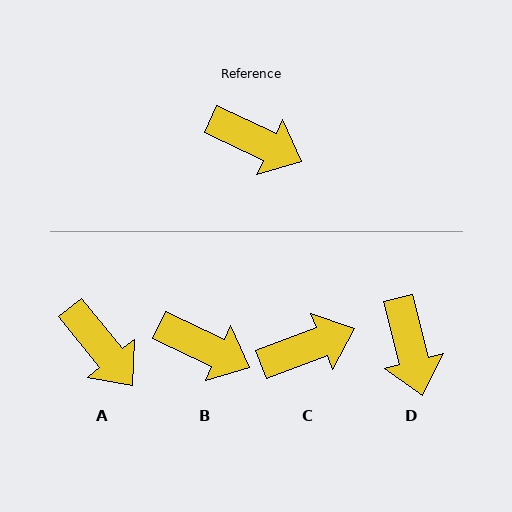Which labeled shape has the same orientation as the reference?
B.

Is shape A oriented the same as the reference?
No, it is off by about 26 degrees.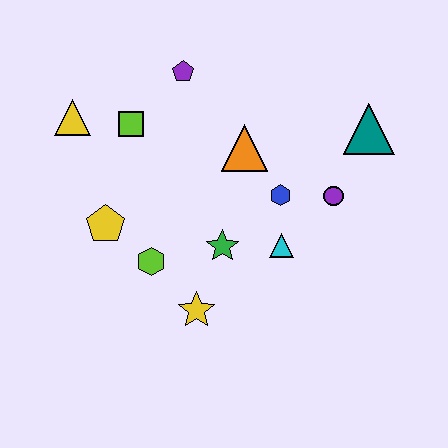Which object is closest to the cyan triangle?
The blue hexagon is closest to the cyan triangle.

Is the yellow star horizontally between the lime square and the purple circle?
Yes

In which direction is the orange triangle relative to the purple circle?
The orange triangle is to the left of the purple circle.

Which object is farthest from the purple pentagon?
The yellow star is farthest from the purple pentagon.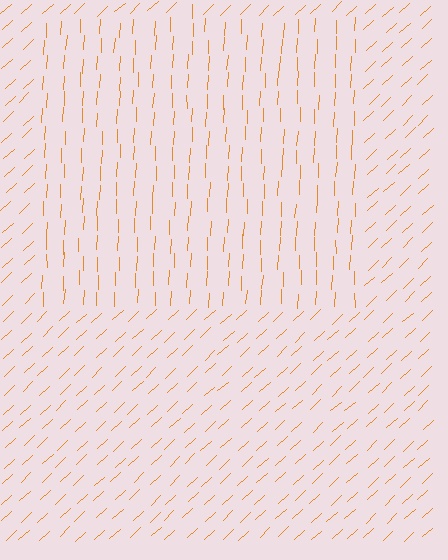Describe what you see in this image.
The image is filled with small orange line segments. A rectangle region in the image has lines oriented differently from the surrounding lines, creating a visible texture boundary.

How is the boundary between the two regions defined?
The boundary is defined purely by a change in line orientation (approximately 45 degrees difference). All lines are the same color and thickness.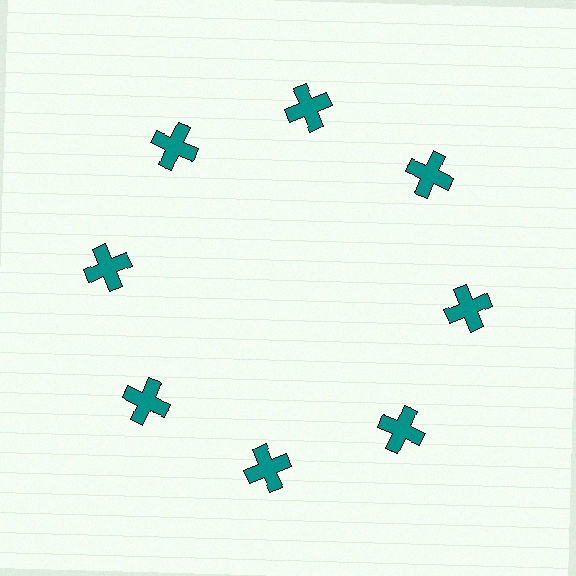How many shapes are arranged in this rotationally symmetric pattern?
There are 8 shapes, arranged in 8 groups of 1.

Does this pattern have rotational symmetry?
Yes, this pattern has 8-fold rotational symmetry. It looks the same after rotating 45 degrees around the center.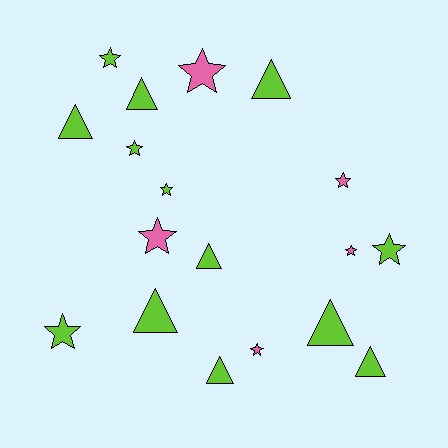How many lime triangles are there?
There are 8 lime triangles.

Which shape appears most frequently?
Star, with 10 objects.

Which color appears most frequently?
Lime, with 13 objects.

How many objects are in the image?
There are 18 objects.